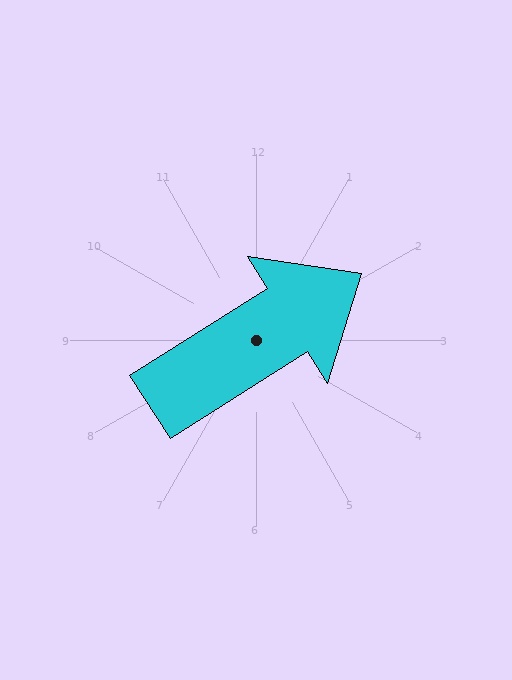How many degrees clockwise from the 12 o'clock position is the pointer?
Approximately 58 degrees.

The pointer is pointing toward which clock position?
Roughly 2 o'clock.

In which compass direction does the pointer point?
Northeast.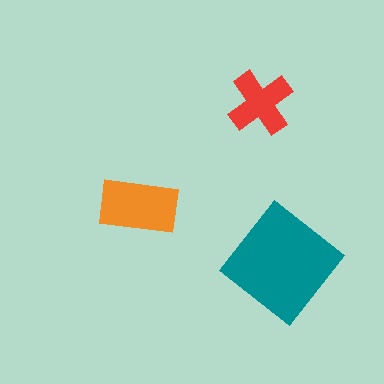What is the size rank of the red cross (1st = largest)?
3rd.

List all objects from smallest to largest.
The red cross, the orange rectangle, the teal diamond.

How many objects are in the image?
There are 3 objects in the image.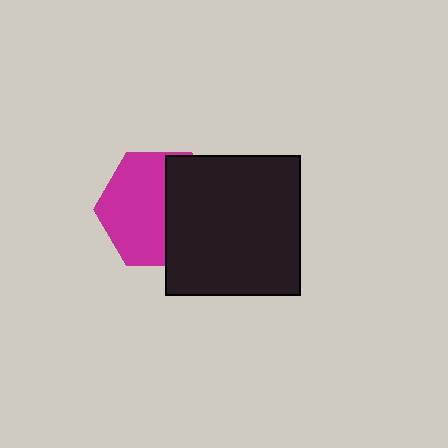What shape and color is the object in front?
The object in front is a black rectangle.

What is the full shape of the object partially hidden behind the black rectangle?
The partially hidden object is a magenta hexagon.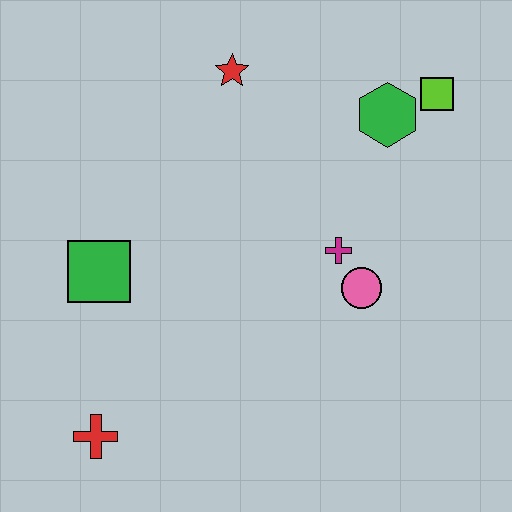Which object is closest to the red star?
The green hexagon is closest to the red star.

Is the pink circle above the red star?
No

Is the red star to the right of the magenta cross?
No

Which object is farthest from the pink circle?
The red cross is farthest from the pink circle.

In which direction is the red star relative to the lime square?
The red star is to the left of the lime square.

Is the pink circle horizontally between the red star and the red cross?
No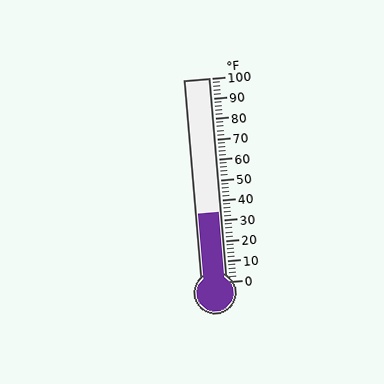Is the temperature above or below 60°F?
The temperature is below 60°F.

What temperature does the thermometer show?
The thermometer shows approximately 34°F.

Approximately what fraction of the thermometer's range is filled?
The thermometer is filled to approximately 35% of its range.